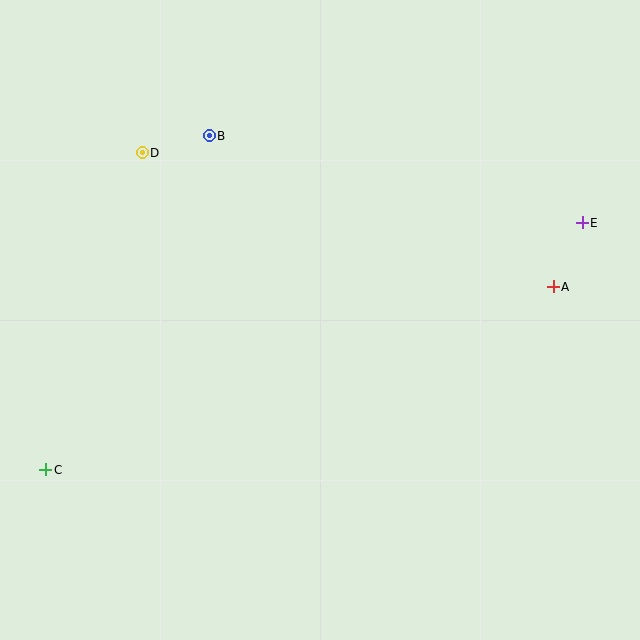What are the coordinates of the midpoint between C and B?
The midpoint between C and B is at (128, 303).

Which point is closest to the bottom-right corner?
Point A is closest to the bottom-right corner.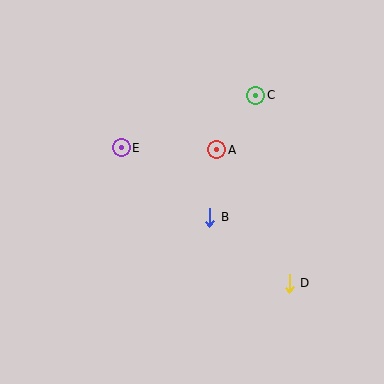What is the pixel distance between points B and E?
The distance between B and E is 113 pixels.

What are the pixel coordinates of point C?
Point C is at (256, 95).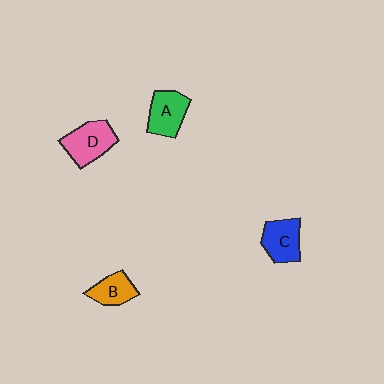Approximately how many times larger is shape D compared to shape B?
Approximately 1.5 times.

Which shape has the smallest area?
Shape B (orange).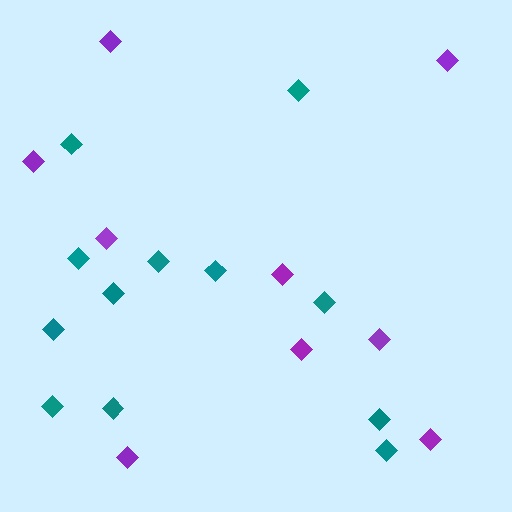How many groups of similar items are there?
There are 2 groups: one group of purple diamonds (9) and one group of teal diamonds (12).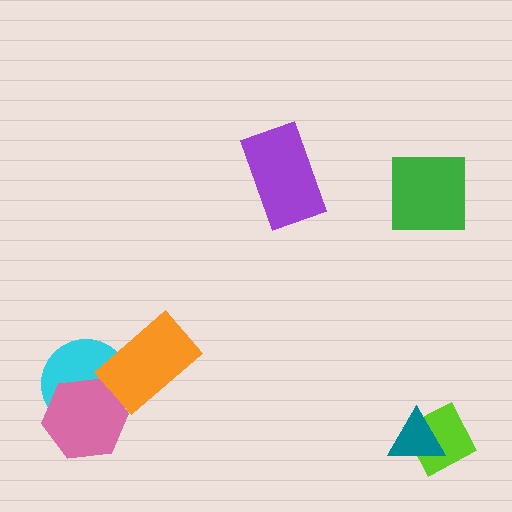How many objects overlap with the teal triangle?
1 object overlaps with the teal triangle.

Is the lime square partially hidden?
Yes, it is partially covered by another shape.